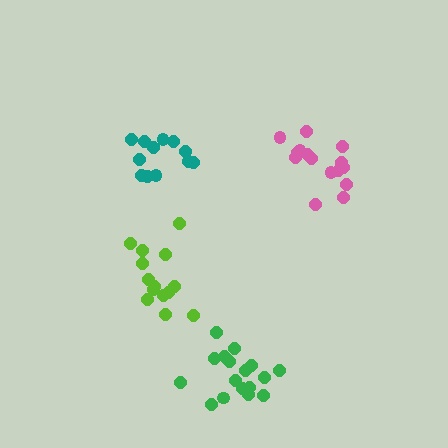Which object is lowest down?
The green cluster is bottommost.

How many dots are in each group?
Group 1: 15 dots, Group 2: 12 dots, Group 3: 15 dots, Group 4: 17 dots (59 total).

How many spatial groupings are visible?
There are 4 spatial groupings.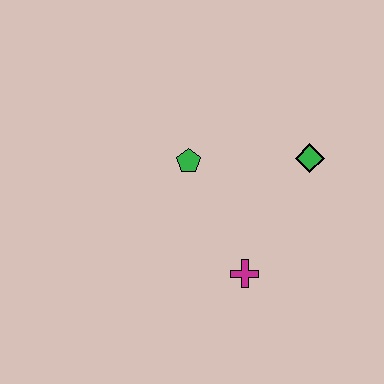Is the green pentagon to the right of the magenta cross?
No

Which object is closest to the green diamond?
The green pentagon is closest to the green diamond.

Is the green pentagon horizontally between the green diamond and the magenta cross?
No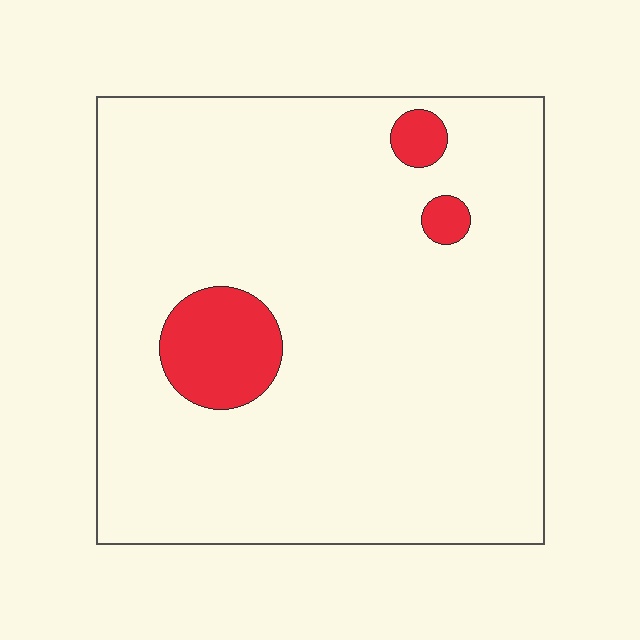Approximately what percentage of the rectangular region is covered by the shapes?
Approximately 10%.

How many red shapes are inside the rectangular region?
3.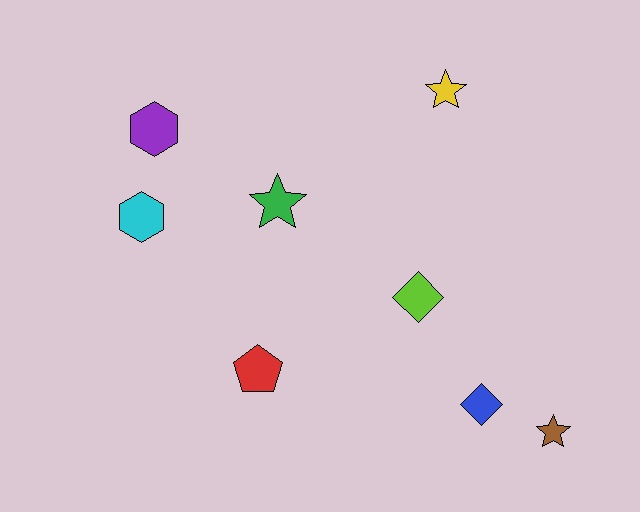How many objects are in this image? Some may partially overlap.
There are 8 objects.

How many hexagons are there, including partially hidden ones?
There are 2 hexagons.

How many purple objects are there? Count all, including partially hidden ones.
There is 1 purple object.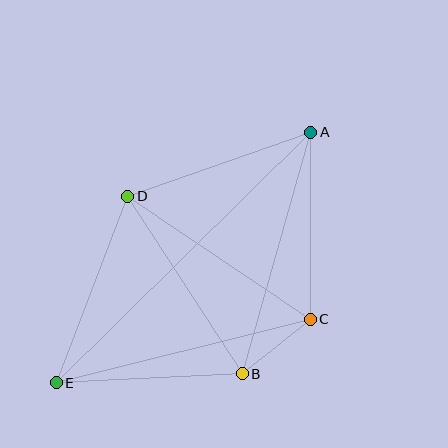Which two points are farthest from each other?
Points A and E are farthest from each other.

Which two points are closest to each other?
Points B and C are closest to each other.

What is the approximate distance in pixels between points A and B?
The distance between A and B is approximately 251 pixels.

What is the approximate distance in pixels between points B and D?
The distance between B and D is approximately 211 pixels.